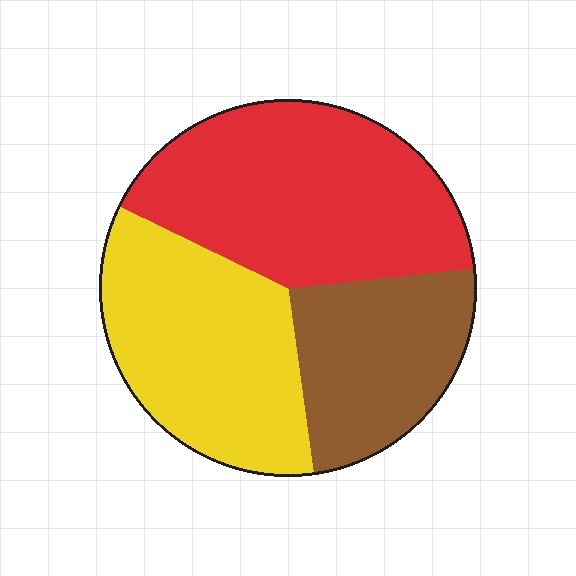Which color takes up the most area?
Red, at roughly 40%.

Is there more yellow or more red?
Red.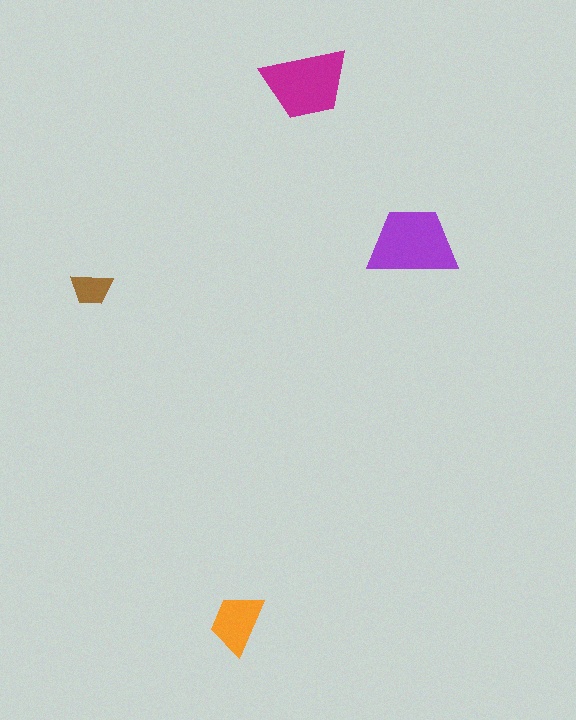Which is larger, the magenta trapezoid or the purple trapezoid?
The purple one.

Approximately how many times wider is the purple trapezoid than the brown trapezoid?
About 2 times wider.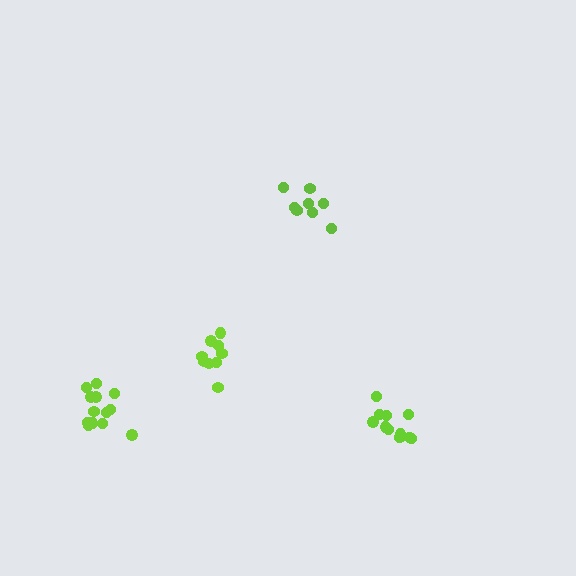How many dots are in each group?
Group 1: 8 dots, Group 2: 13 dots, Group 3: 12 dots, Group 4: 9 dots (42 total).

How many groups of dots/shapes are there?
There are 4 groups.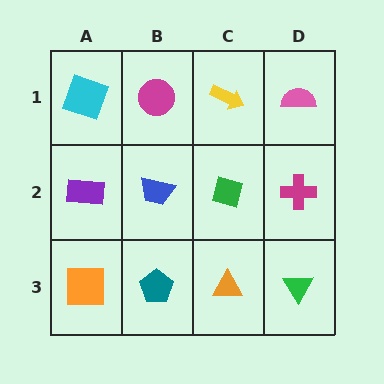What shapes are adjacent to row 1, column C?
A green diamond (row 2, column C), a magenta circle (row 1, column B), a pink semicircle (row 1, column D).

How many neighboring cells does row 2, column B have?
4.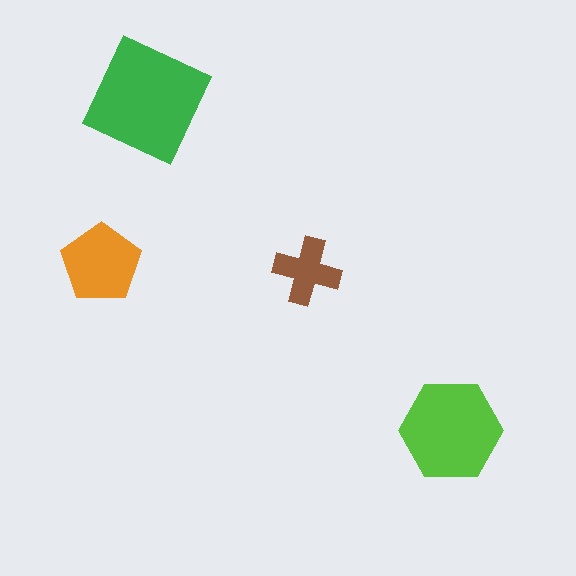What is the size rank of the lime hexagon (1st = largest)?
2nd.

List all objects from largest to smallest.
The green square, the lime hexagon, the orange pentagon, the brown cross.